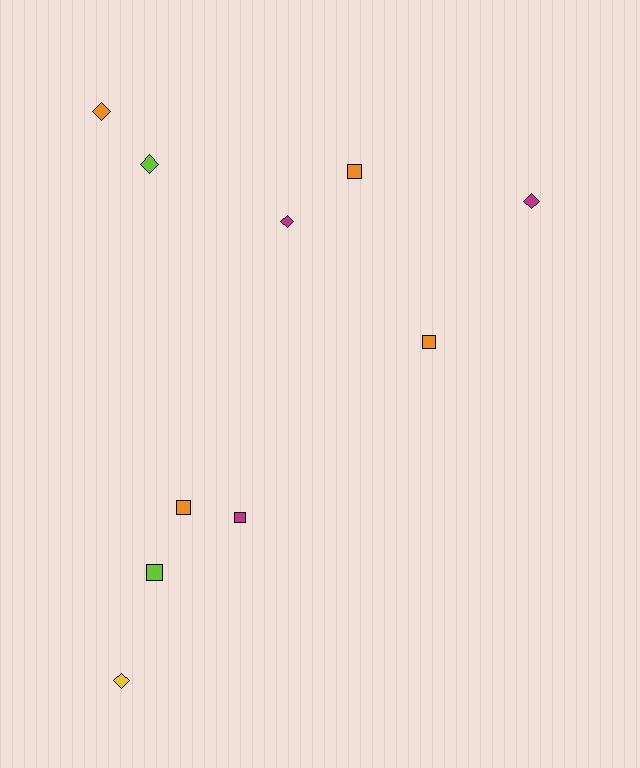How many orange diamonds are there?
There is 1 orange diamond.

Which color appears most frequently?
Orange, with 4 objects.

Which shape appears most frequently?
Square, with 5 objects.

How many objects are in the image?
There are 10 objects.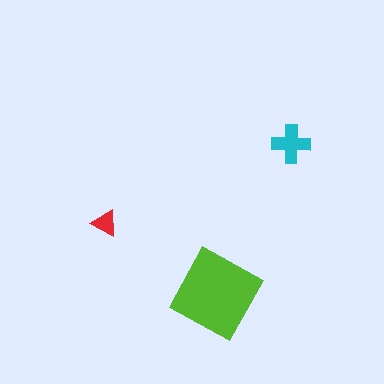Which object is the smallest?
The red triangle.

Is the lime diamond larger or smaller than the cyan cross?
Larger.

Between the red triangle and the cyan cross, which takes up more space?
The cyan cross.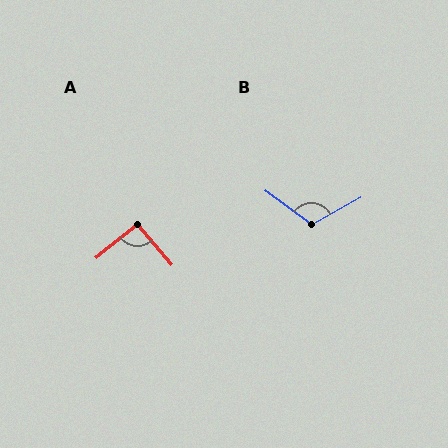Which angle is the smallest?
A, at approximately 91 degrees.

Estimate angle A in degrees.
Approximately 91 degrees.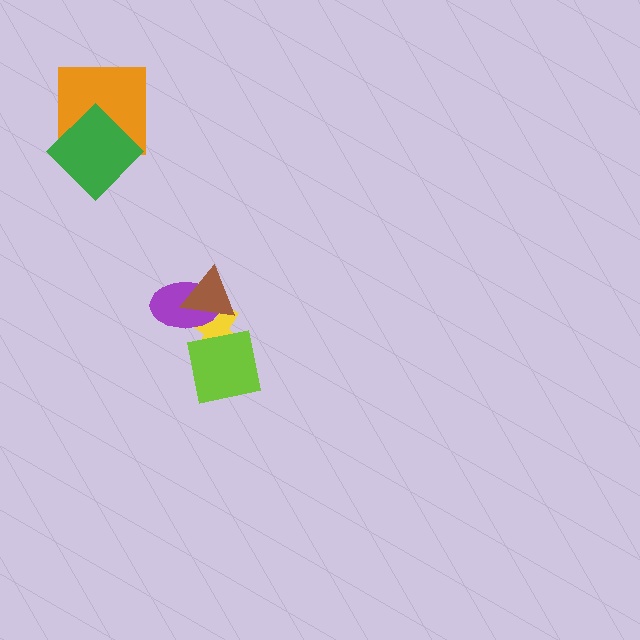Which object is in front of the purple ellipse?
The brown triangle is in front of the purple ellipse.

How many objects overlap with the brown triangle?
2 objects overlap with the brown triangle.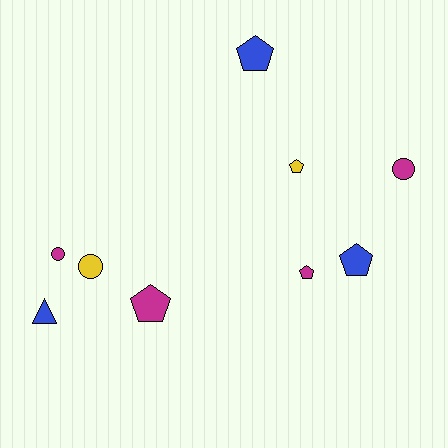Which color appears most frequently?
Magenta, with 4 objects.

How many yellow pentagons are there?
There is 1 yellow pentagon.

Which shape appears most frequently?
Pentagon, with 5 objects.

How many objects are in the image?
There are 9 objects.